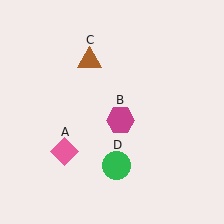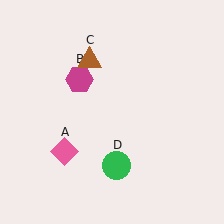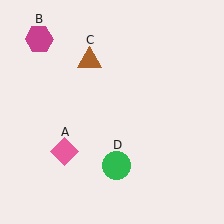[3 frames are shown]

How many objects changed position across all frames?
1 object changed position: magenta hexagon (object B).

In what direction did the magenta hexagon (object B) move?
The magenta hexagon (object B) moved up and to the left.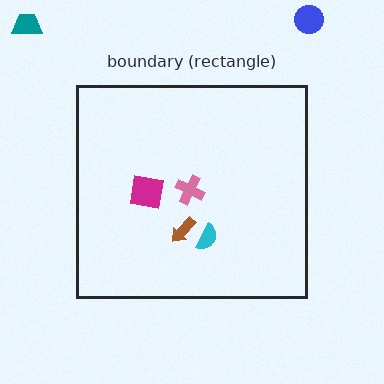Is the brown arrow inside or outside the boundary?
Inside.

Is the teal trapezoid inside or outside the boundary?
Outside.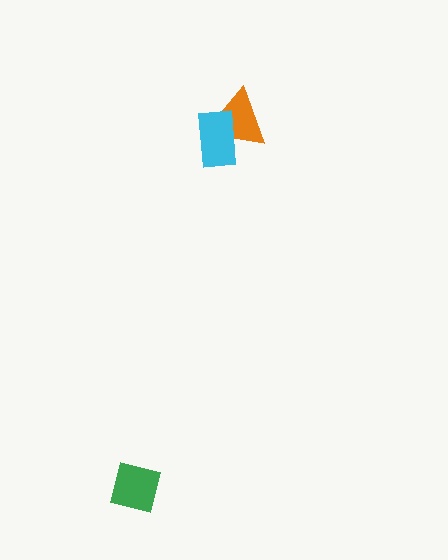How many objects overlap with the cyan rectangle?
1 object overlaps with the cyan rectangle.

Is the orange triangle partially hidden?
Yes, it is partially covered by another shape.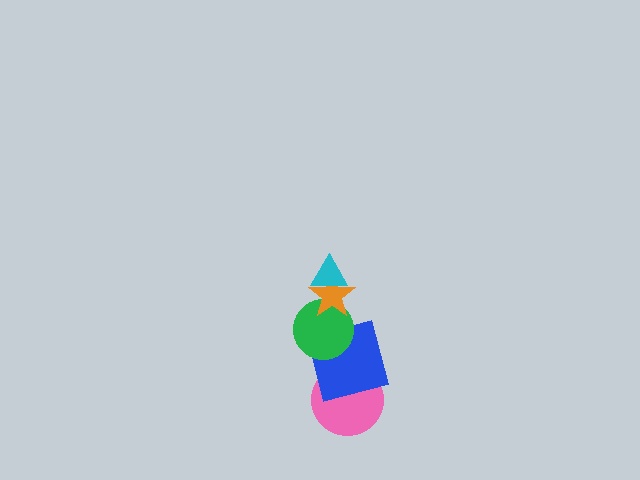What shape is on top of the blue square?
The green circle is on top of the blue square.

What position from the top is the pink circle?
The pink circle is 5th from the top.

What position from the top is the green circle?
The green circle is 3rd from the top.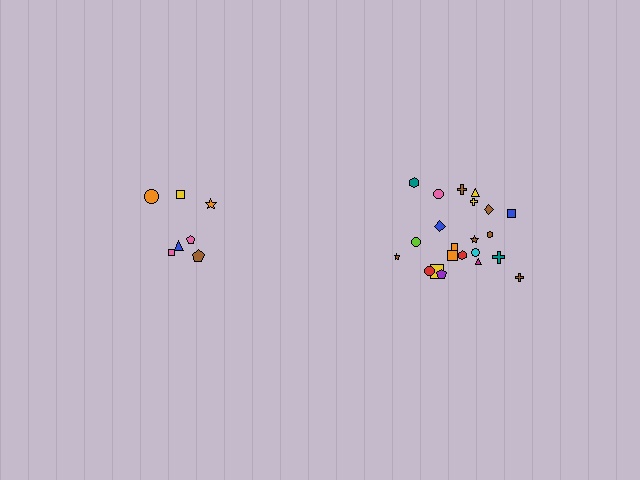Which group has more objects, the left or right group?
The right group.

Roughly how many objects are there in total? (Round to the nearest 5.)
Roughly 30 objects in total.